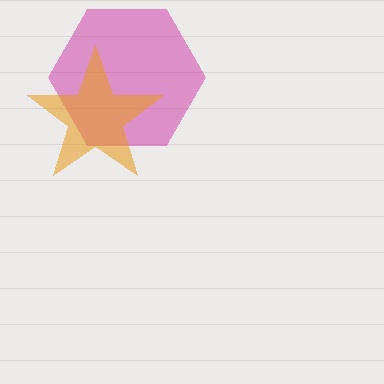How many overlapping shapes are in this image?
There are 2 overlapping shapes in the image.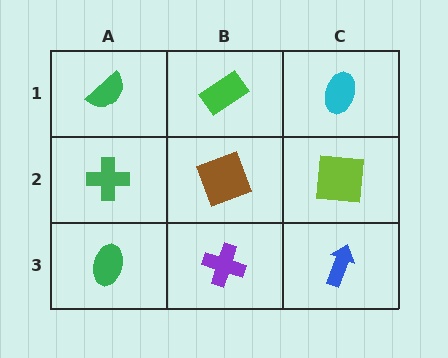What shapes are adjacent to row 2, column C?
A cyan ellipse (row 1, column C), a blue arrow (row 3, column C), a brown square (row 2, column B).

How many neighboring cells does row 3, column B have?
3.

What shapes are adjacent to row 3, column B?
A brown square (row 2, column B), a green ellipse (row 3, column A), a blue arrow (row 3, column C).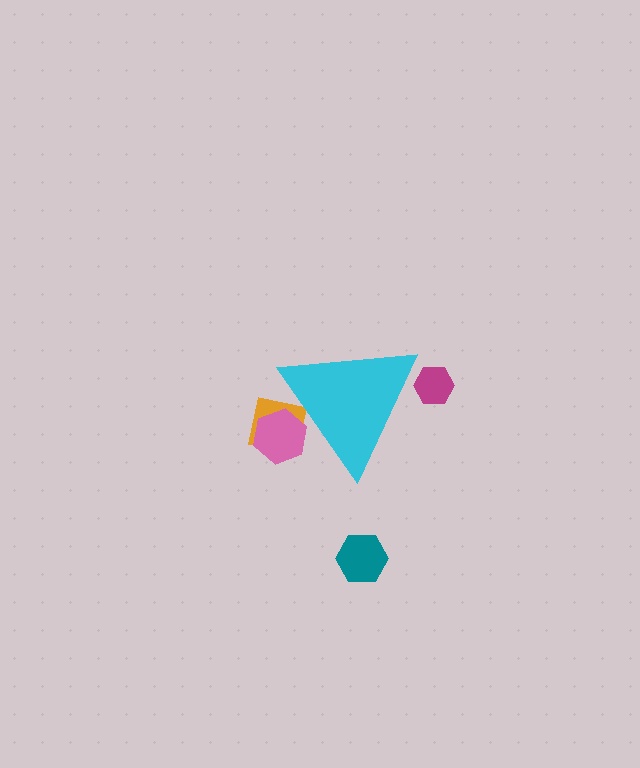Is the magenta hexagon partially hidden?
Yes, the magenta hexagon is partially hidden behind the cyan triangle.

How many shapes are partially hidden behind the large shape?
3 shapes are partially hidden.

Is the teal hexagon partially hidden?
No, the teal hexagon is fully visible.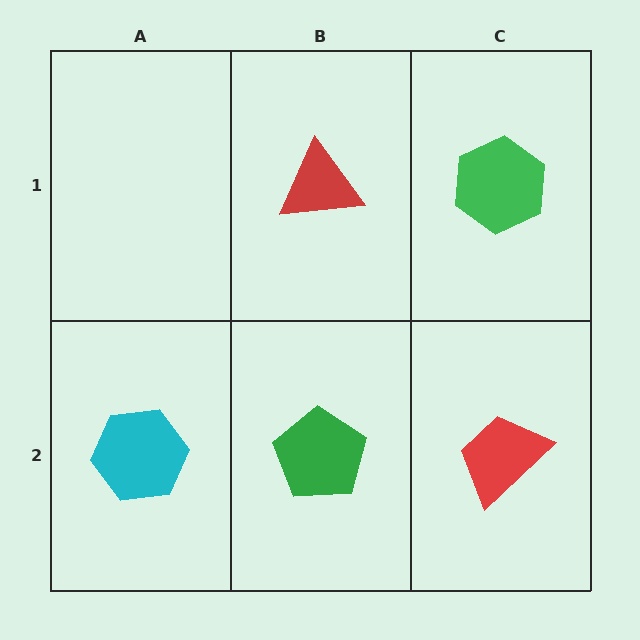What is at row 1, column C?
A green hexagon.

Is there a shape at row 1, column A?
No, that cell is empty.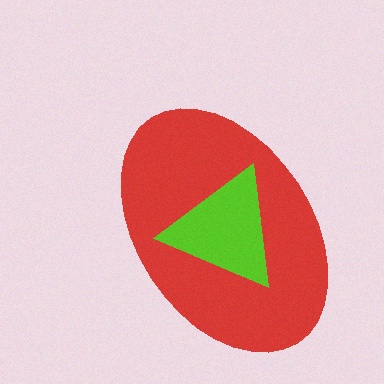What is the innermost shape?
The lime triangle.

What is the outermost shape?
The red ellipse.